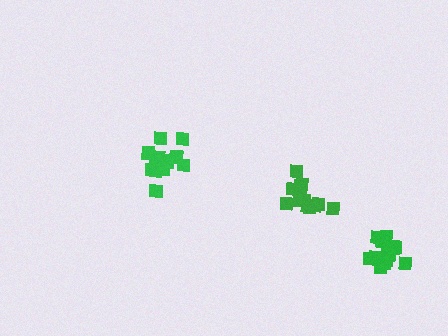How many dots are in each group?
Group 1: 13 dots, Group 2: 15 dots, Group 3: 14 dots (42 total).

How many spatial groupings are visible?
There are 3 spatial groupings.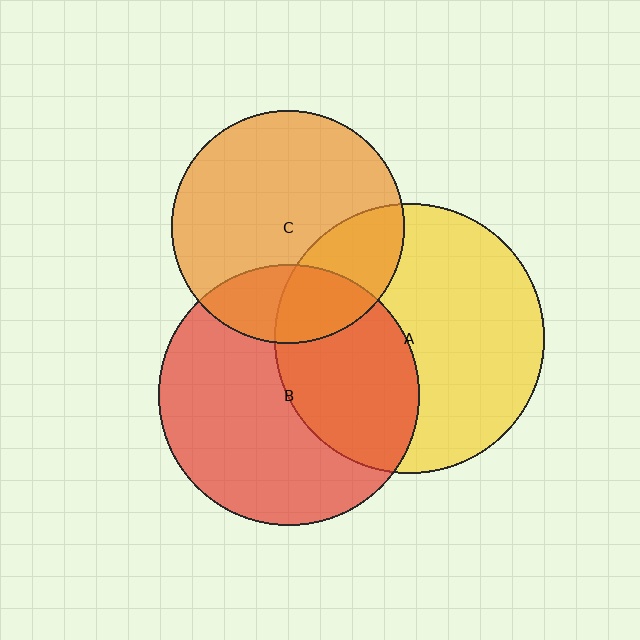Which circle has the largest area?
Circle A (yellow).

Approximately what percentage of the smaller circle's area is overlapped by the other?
Approximately 40%.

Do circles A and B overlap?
Yes.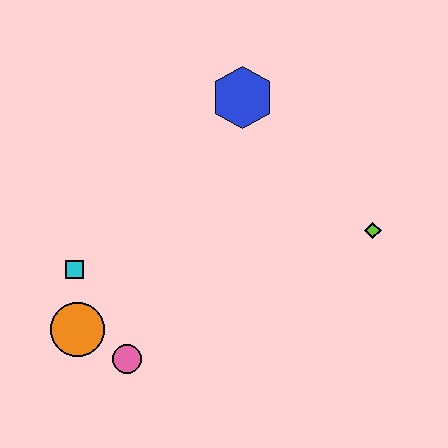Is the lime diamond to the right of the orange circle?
Yes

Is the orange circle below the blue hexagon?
Yes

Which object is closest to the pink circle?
The orange circle is closest to the pink circle.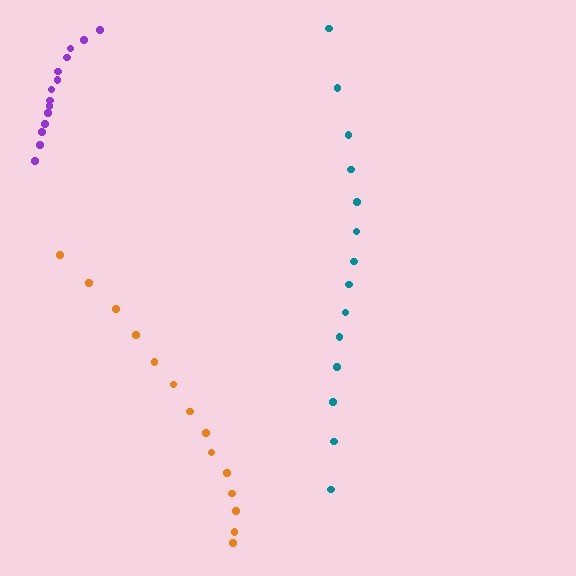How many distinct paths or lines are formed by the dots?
There are 3 distinct paths.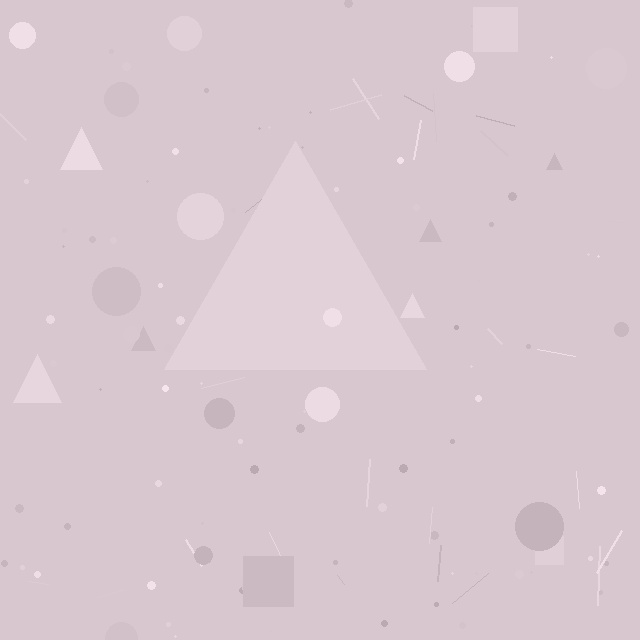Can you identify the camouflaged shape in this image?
The camouflaged shape is a triangle.